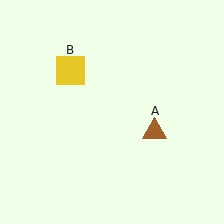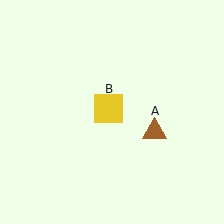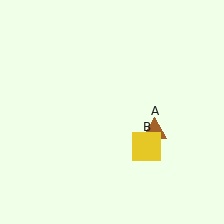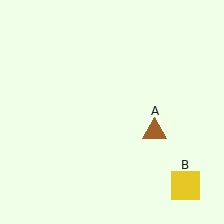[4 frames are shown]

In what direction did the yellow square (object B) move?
The yellow square (object B) moved down and to the right.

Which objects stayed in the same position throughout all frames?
Brown triangle (object A) remained stationary.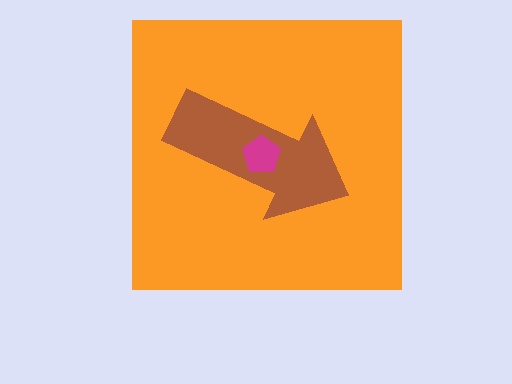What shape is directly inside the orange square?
The brown arrow.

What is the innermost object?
The magenta pentagon.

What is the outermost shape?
The orange square.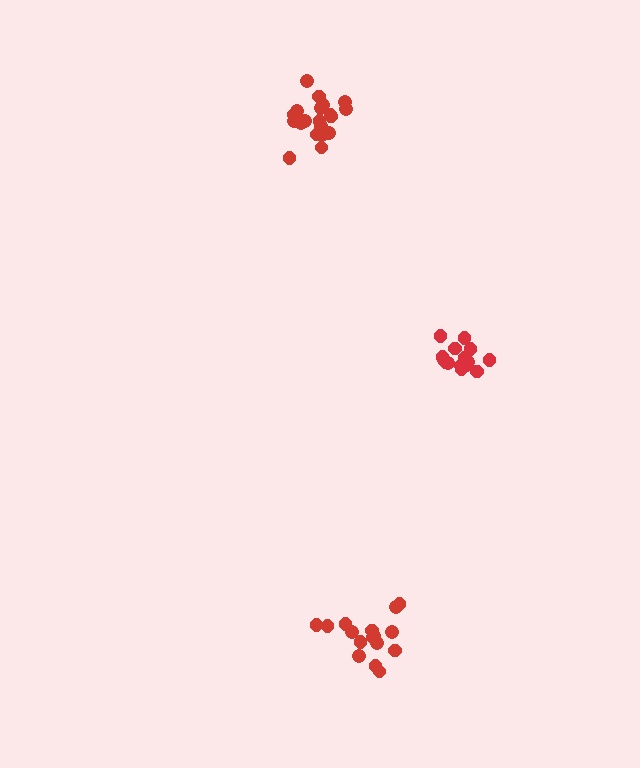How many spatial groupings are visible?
There are 3 spatial groupings.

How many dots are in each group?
Group 1: 16 dots, Group 2: 17 dots, Group 3: 20 dots (53 total).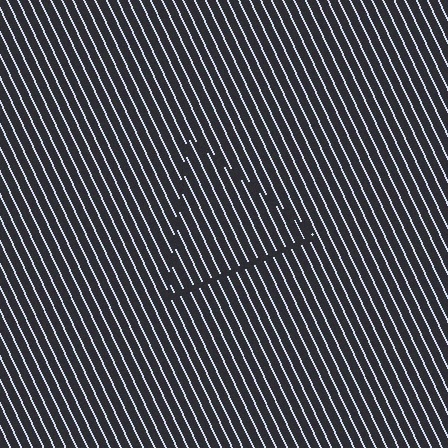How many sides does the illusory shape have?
3 sides — the line-ends trace a triangle.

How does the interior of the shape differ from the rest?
The interior of the shape contains the same grating, shifted by half a period — the contour is defined by the phase discontinuity where line-ends from the inner and outer gratings abut.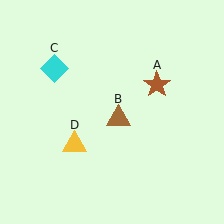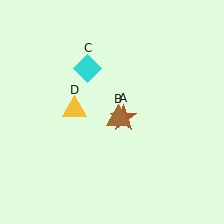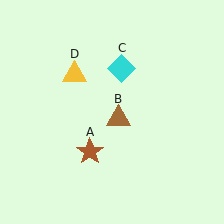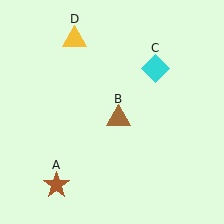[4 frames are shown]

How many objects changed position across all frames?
3 objects changed position: brown star (object A), cyan diamond (object C), yellow triangle (object D).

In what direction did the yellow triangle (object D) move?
The yellow triangle (object D) moved up.